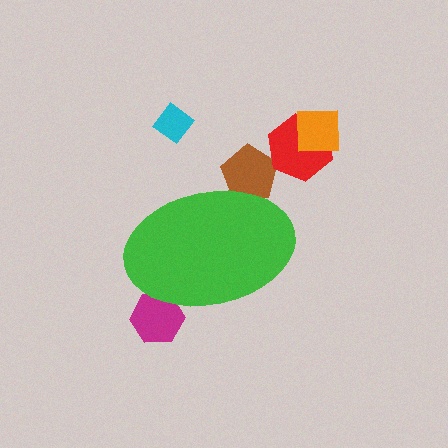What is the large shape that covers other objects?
A green ellipse.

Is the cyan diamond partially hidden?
No, the cyan diamond is fully visible.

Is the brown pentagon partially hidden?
Yes, the brown pentagon is partially hidden behind the green ellipse.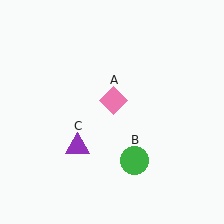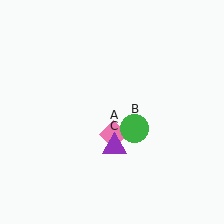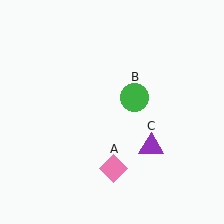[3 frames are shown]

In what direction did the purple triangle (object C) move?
The purple triangle (object C) moved right.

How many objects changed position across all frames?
3 objects changed position: pink diamond (object A), green circle (object B), purple triangle (object C).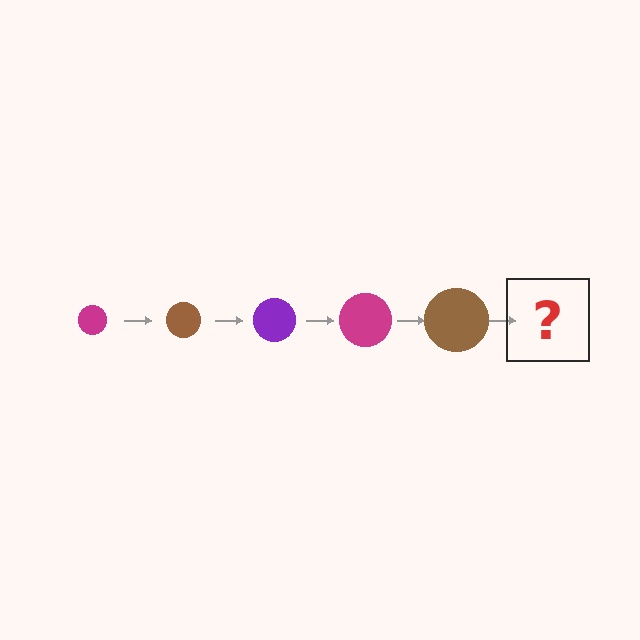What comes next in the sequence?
The next element should be a purple circle, larger than the previous one.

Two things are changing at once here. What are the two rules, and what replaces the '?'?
The two rules are that the circle grows larger each step and the color cycles through magenta, brown, and purple. The '?' should be a purple circle, larger than the previous one.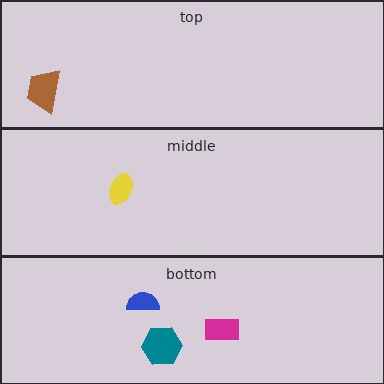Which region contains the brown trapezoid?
The top region.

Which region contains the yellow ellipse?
The middle region.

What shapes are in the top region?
The brown trapezoid.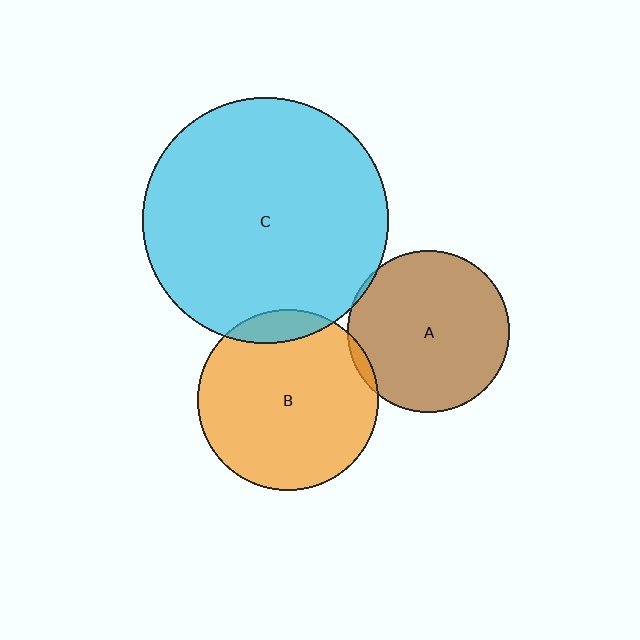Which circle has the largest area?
Circle C (cyan).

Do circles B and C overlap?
Yes.